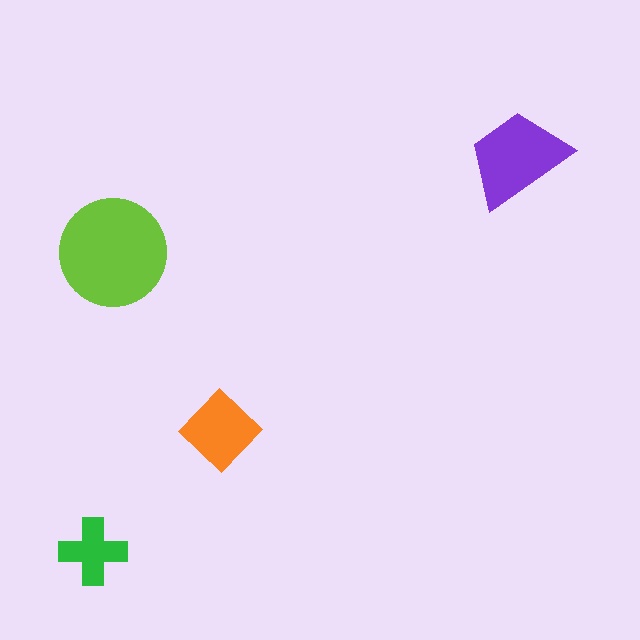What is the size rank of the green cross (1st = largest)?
4th.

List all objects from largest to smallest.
The lime circle, the purple trapezoid, the orange diamond, the green cross.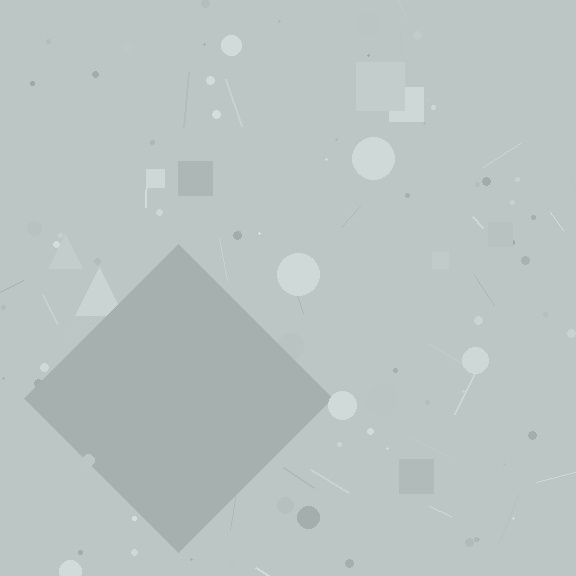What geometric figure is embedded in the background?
A diamond is embedded in the background.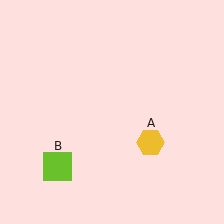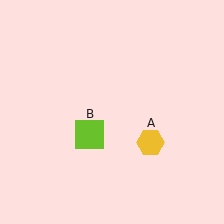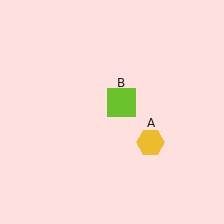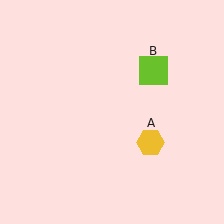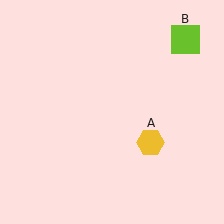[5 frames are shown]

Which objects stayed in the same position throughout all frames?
Yellow hexagon (object A) remained stationary.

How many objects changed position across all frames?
1 object changed position: lime square (object B).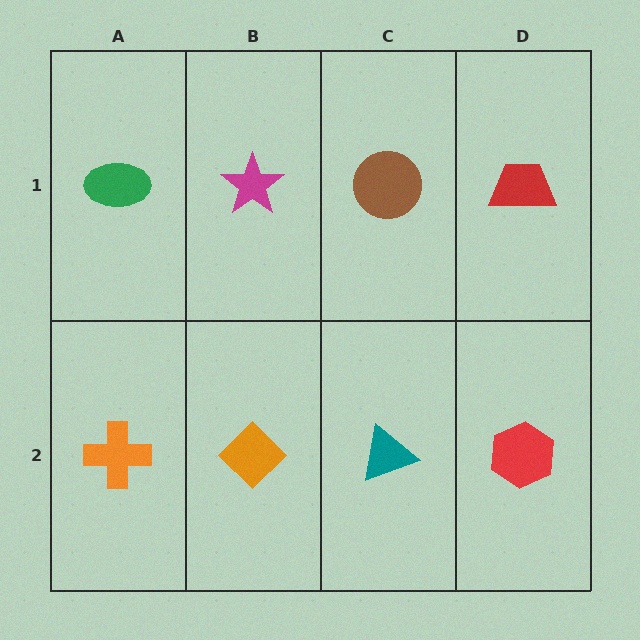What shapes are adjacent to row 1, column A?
An orange cross (row 2, column A), a magenta star (row 1, column B).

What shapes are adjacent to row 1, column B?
An orange diamond (row 2, column B), a green ellipse (row 1, column A), a brown circle (row 1, column C).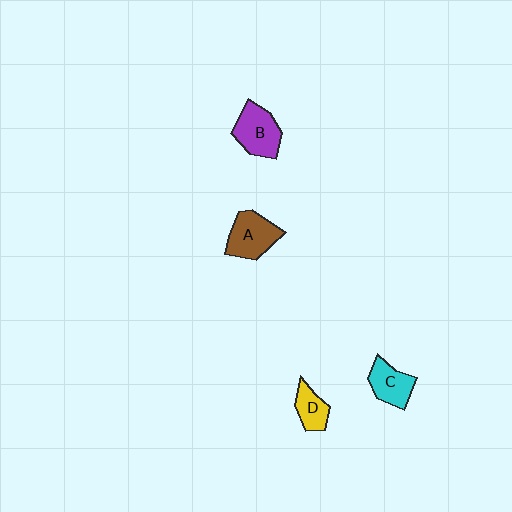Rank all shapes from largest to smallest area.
From largest to smallest: B (purple), A (brown), C (cyan), D (yellow).